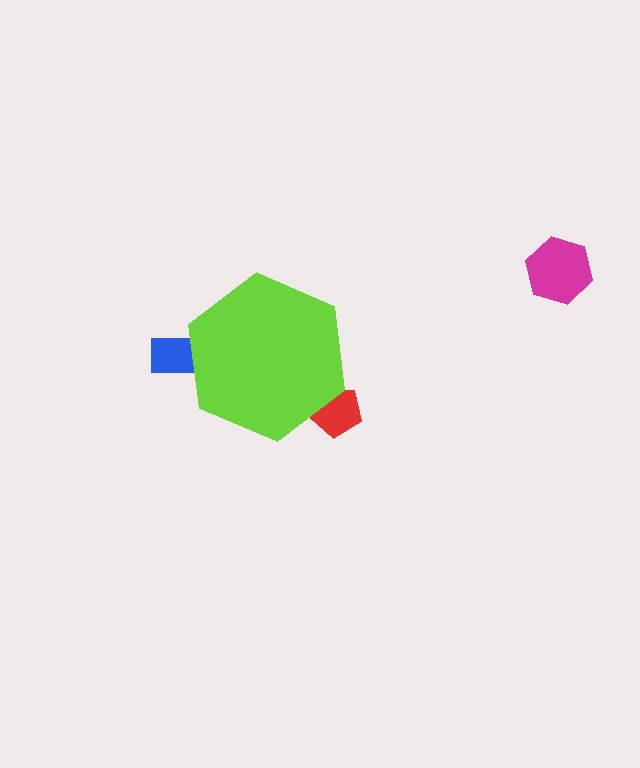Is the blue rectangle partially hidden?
Yes, the blue rectangle is partially hidden behind the lime hexagon.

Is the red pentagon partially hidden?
Yes, the red pentagon is partially hidden behind the lime hexagon.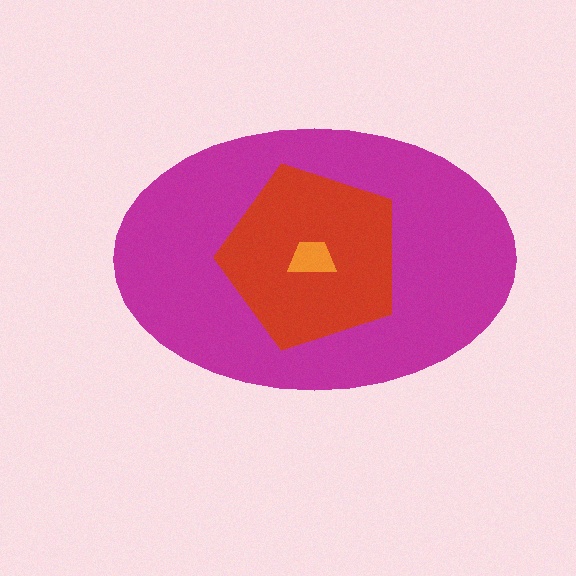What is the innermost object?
The orange trapezoid.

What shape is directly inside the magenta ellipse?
The red pentagon.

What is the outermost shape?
The magenta ellipse.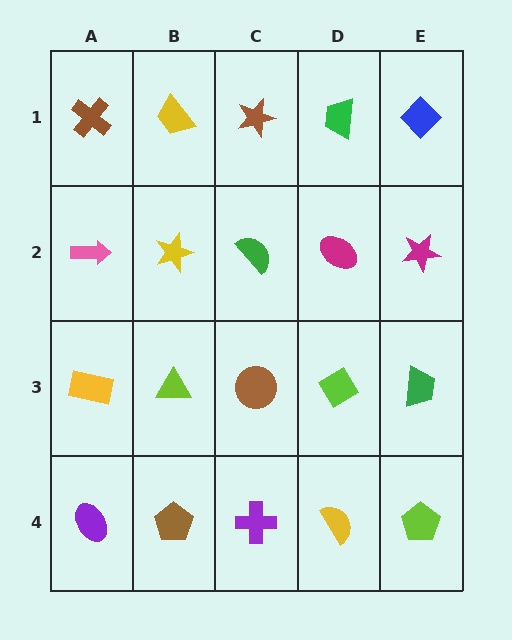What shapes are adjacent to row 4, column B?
A lime triangle (row 3, column B), a purple ellipse (row 4, column A), a purple cross (row 4, column C).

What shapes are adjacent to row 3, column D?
A magenta ellipse (row 2, column D), a yellow semicircle (row 4, column D), a brown circle (row 3, column C), a green trapezoid (row 3, column E).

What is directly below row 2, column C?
A brown circle.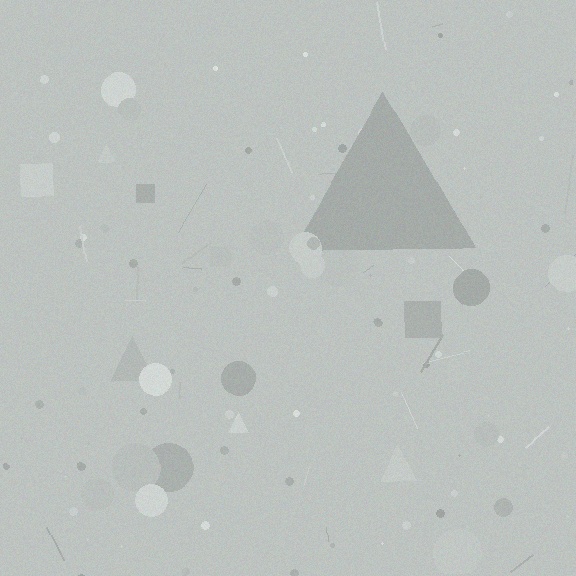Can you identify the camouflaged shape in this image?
The camouflaged shape is a triangle.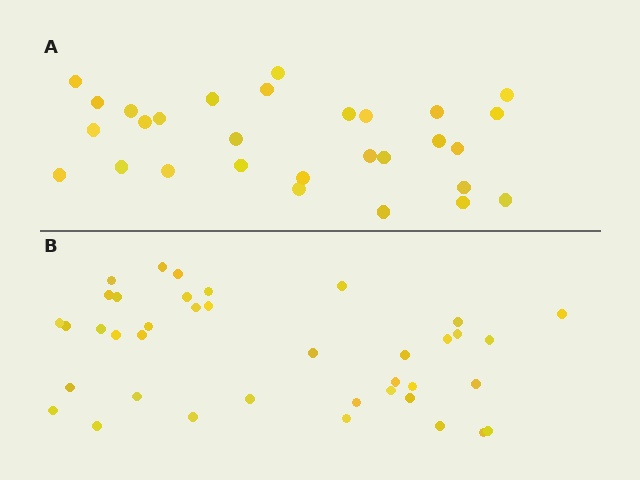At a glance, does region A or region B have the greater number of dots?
Region B (the bottom region) has more dots.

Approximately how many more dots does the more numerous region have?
Region B has roughly 10 or so more dots than region A.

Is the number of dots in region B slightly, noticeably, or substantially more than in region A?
Region B has noticeably more, but not dramatically so. The ratio is roughly 1.3 to 1.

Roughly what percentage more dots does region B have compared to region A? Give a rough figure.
About 35% more.